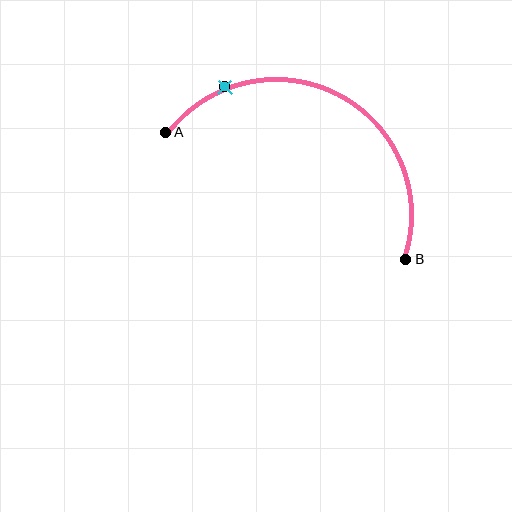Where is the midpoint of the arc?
The arc midpoint is the point on the curve farthest from the straight line joining A and B. It sits above that line.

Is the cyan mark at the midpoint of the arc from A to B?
No. The cyan mark lies on the arc but is closer to endpoint A. The arc midpoint would be at the point on the curve equidistant along the arc from both A and B.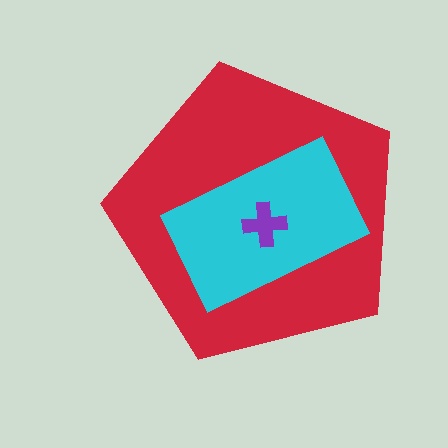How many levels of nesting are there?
3.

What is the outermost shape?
The red pentagon.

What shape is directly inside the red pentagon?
The cyan rectangle.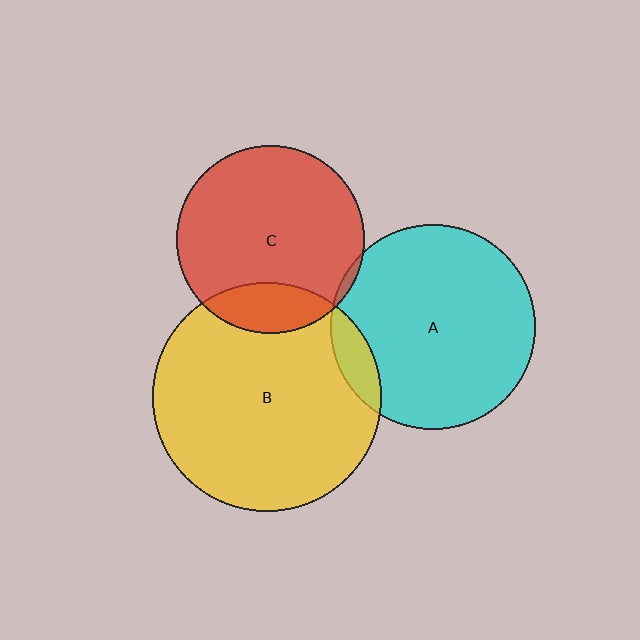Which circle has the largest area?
Circle B (yellow).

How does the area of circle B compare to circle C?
Approximately 1.5 times.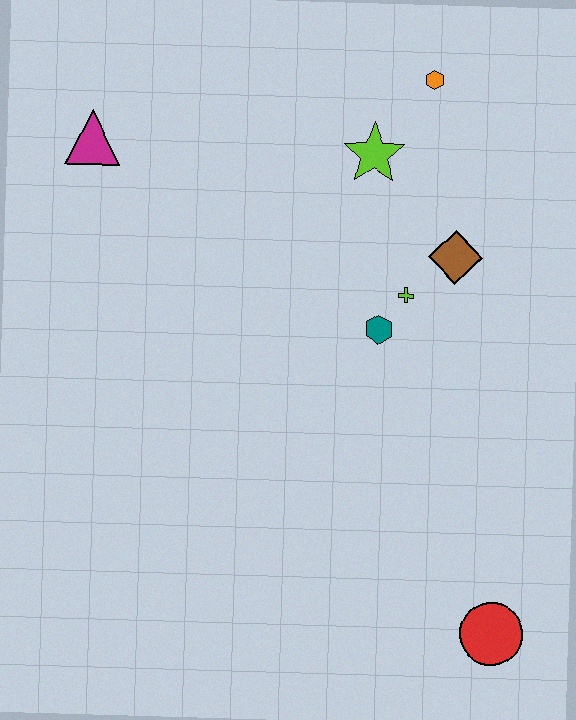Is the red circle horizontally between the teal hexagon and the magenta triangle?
No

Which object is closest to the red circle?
The teal hexagon is closest to the red circle.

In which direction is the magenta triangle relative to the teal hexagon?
The magenta triangle is to the left of the teal hexagon.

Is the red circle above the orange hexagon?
No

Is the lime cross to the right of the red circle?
No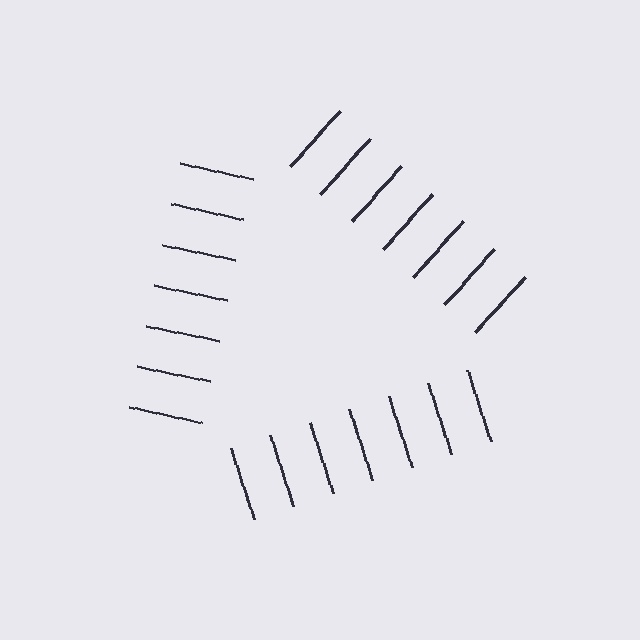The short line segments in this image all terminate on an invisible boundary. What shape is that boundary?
An illusory triangle — the line segments terminate on its edges but no continuous stroke is drawn.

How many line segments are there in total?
21 — 7 along each of the 3 edges.